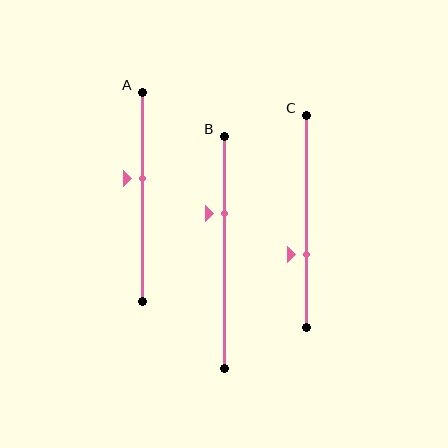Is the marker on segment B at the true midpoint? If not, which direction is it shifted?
No, the marker on segment B is shifted upward by about 17% of the segment length.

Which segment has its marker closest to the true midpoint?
Segment A has its marker closest to the true midpoint.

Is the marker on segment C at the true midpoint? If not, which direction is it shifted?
No, the marker on segment C is shifted downward by about 16% of the segment length.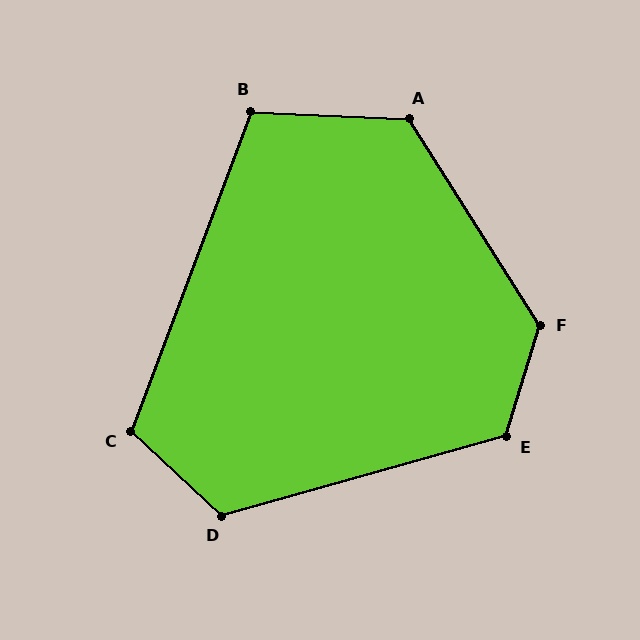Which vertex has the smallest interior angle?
B, at approximately 108 degrees.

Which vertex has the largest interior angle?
F, at approximately 131 degrees.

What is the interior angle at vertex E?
Approximately 122 degrees (obtuse).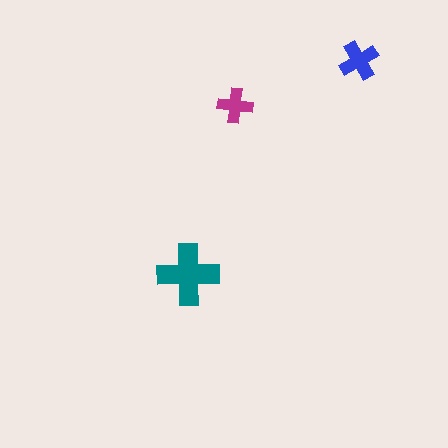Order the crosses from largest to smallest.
the teal one, the blue one, the magenta one.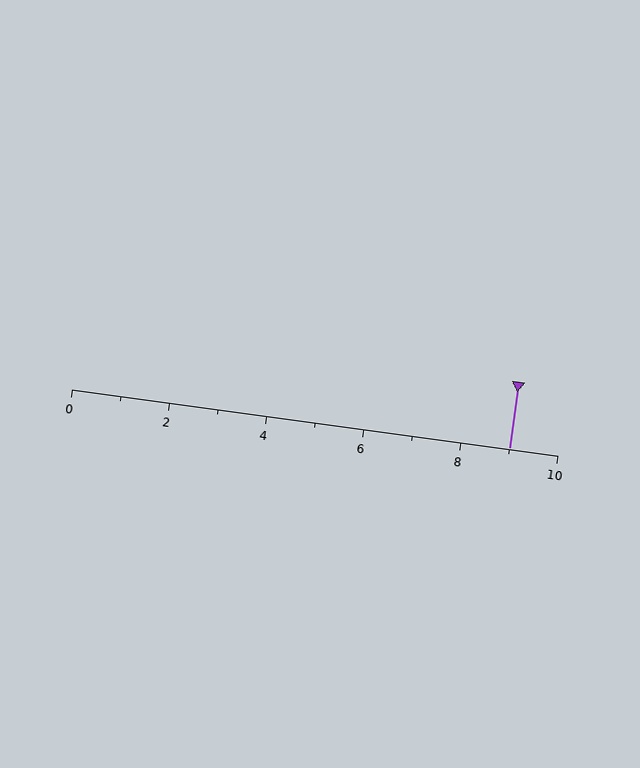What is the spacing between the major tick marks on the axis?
The major ticks are spaced 2 apart.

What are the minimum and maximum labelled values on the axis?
The axis runs from 0 to 10.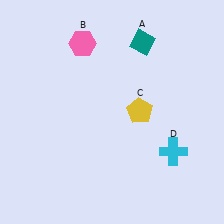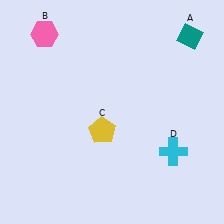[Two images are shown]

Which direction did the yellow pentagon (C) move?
The yellow pentagon (C) moved left.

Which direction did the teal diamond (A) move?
The teal diamond (A) moved right.